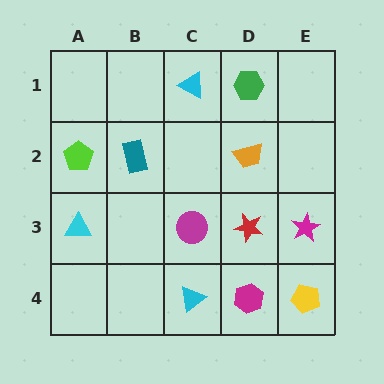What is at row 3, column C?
A magenta circle.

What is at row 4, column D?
A magenta hexagon.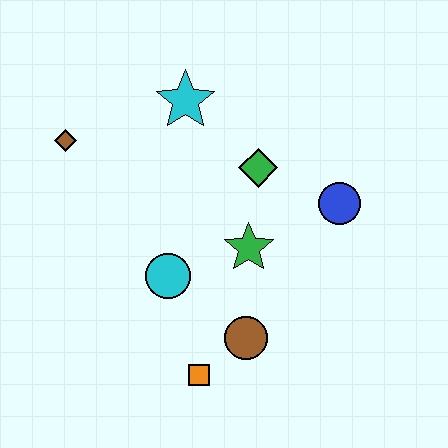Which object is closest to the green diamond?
The green star is closest to the green diamond.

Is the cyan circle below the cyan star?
Yes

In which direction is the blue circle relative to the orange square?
The blue circle is above the orange square.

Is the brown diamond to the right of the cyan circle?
No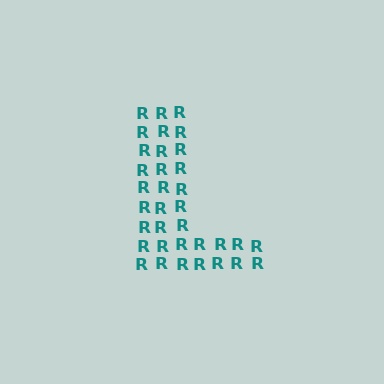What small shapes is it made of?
It is made of small letter R's.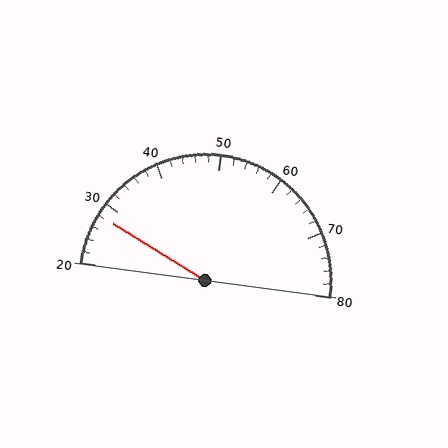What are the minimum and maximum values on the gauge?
The gauge ranges from 20 to 80.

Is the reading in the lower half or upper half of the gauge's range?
The reading is in the lower half of the range (20 to 80).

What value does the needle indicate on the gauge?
The needle indicates approximately 28.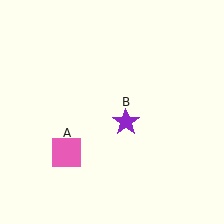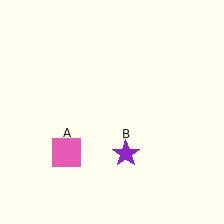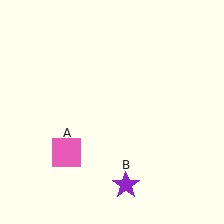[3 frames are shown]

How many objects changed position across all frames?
1 object changed position: purple star (object B).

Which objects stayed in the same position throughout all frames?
Pink square (object A) remained stationary.